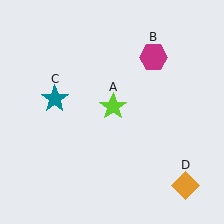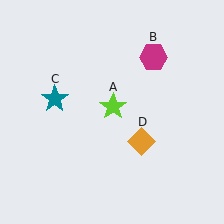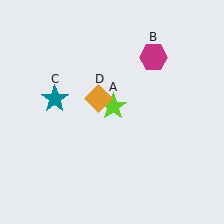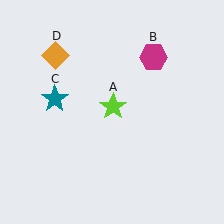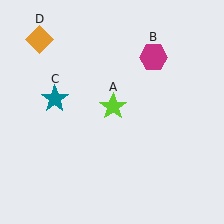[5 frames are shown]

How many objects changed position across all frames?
1 object changed position: orange diamond (object D).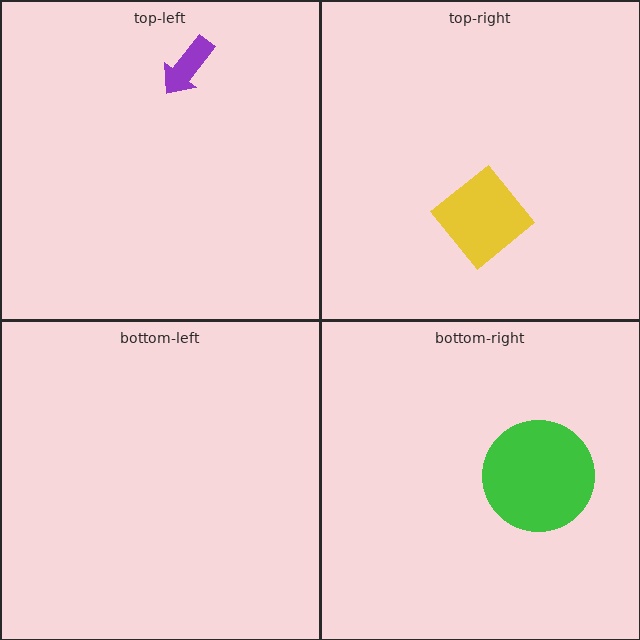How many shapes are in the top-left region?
1.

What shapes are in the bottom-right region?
The green circle.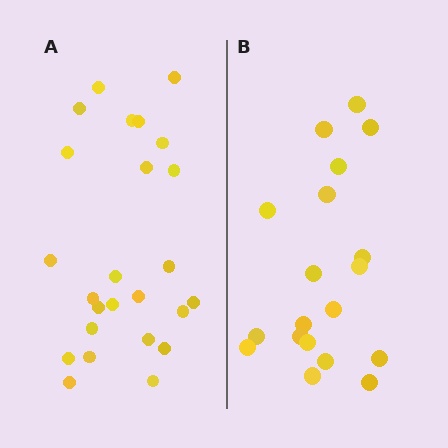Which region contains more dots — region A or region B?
Region A (the left region) has more dots.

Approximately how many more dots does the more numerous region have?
Region A has about 6 more dots than region B.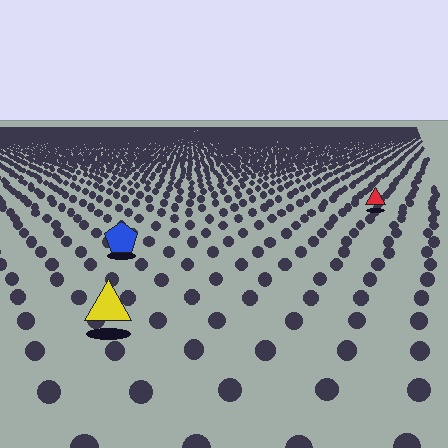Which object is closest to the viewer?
The yellow triangle is closest. The texture marks near it are larger and more spread out.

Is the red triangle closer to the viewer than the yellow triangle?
No. The yellow triangle is closer — you can tell from the texture gradient: the ground texture is coarser near it.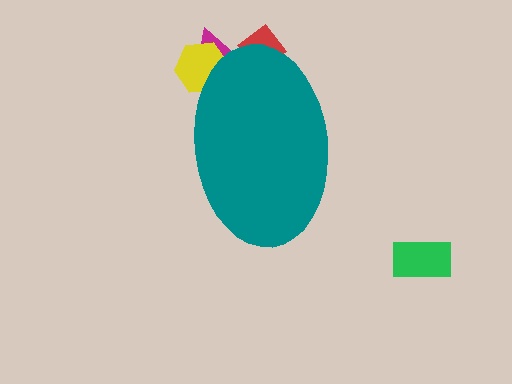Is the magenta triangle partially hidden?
Yes, the magenta triangle is partially hidden behind the teal ellipse.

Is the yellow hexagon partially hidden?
Yes, the yellow hexagon is partially hidden behind the teal ellipse.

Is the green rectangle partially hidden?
No, the green rectangle is fully visible.